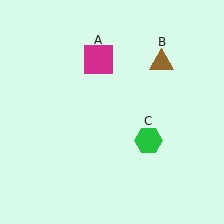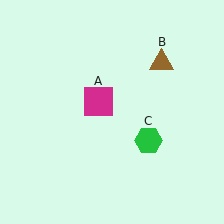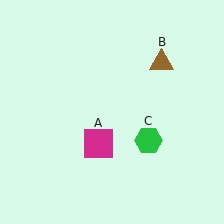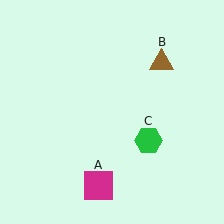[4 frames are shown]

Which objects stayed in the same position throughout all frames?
Brown triangle (object B) and green hexagon (object C) remained stationary.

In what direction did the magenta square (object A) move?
The magenta square (object A) moved down.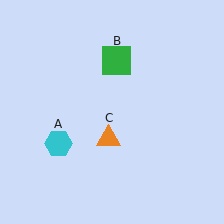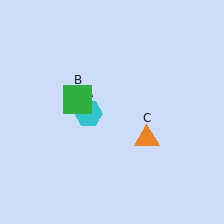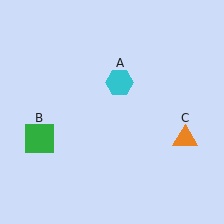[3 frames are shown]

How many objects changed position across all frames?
3 objects changed position: cyan hexagon (object A), green square (object B), orange triangle (object C).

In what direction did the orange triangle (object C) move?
The orange triangle (object C) moved right.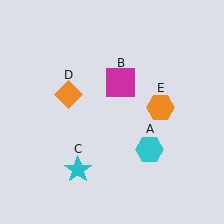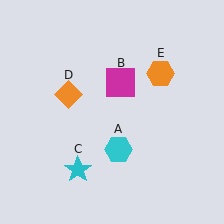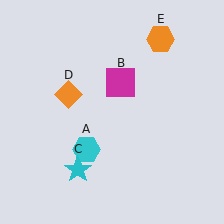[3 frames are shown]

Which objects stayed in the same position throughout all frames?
Magenta square (object B) and cyan star (object C) and orange diamond (object D) remained stationary.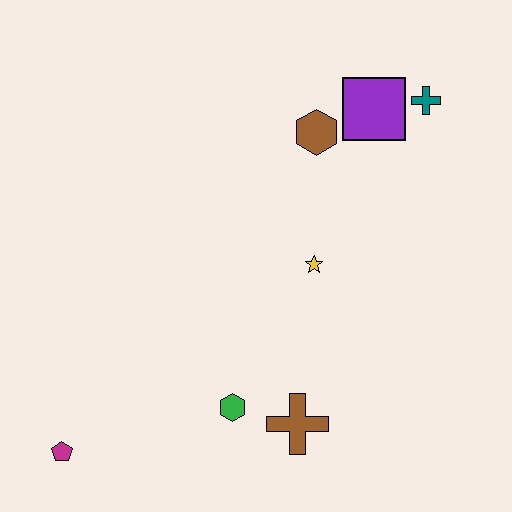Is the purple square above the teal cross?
No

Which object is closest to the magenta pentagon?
The green hexagon is closest to the magenta pentagon.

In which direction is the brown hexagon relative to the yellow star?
The brown hexagon is above the yellow star.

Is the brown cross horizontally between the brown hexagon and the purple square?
No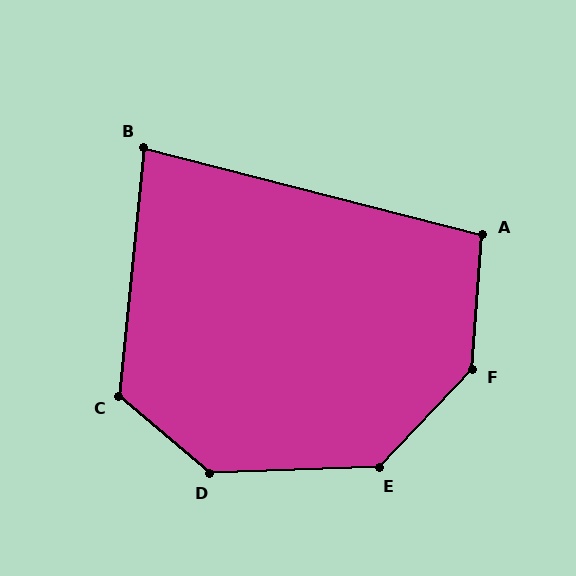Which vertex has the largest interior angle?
F, at approximately 141 degrees.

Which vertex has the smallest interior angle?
B, at approximately 81 degrees.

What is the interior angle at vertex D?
Approximately 138 degrees (obtuse).